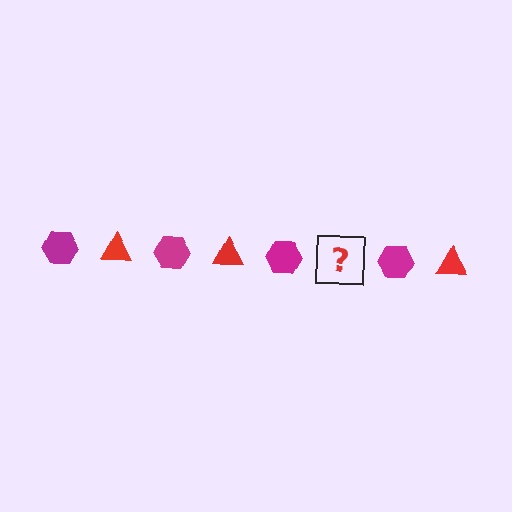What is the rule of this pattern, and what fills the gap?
The rule is that the pattern alternates between magenta hexagon and red triangle. The gap should be filled with a red triangle.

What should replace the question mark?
The question mark should be replaced with a red triangle.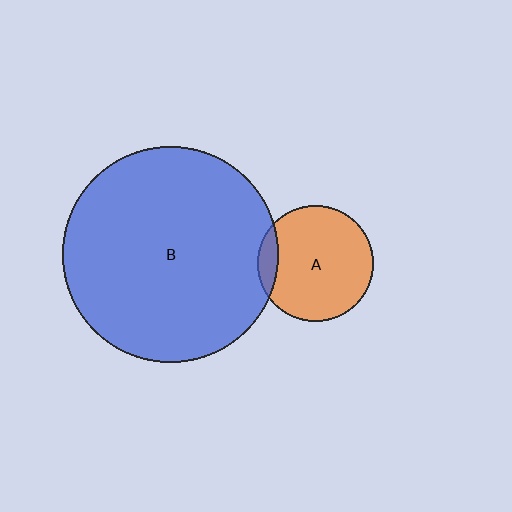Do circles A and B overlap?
Yes.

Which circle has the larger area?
Circle B (blue).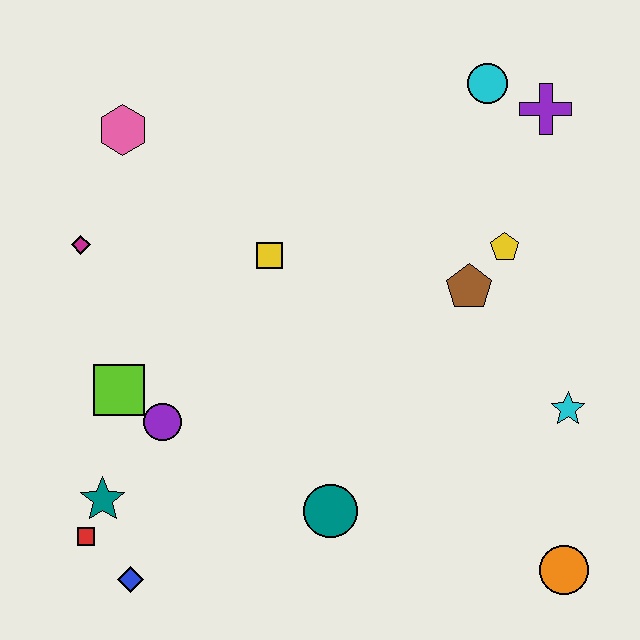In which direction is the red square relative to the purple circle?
The red square is below the purple circle.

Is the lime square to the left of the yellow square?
Yes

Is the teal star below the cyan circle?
Yes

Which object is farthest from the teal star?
The purple cross is farthest from the teal star.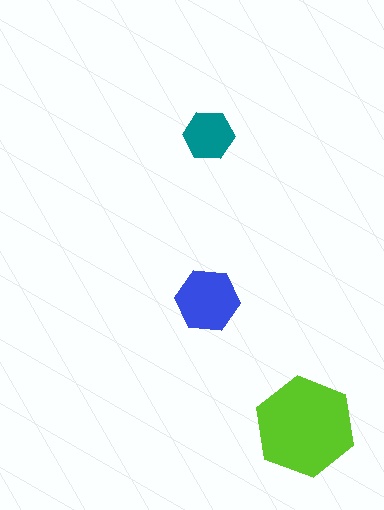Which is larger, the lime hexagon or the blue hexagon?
The lime one.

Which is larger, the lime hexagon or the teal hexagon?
The lime one.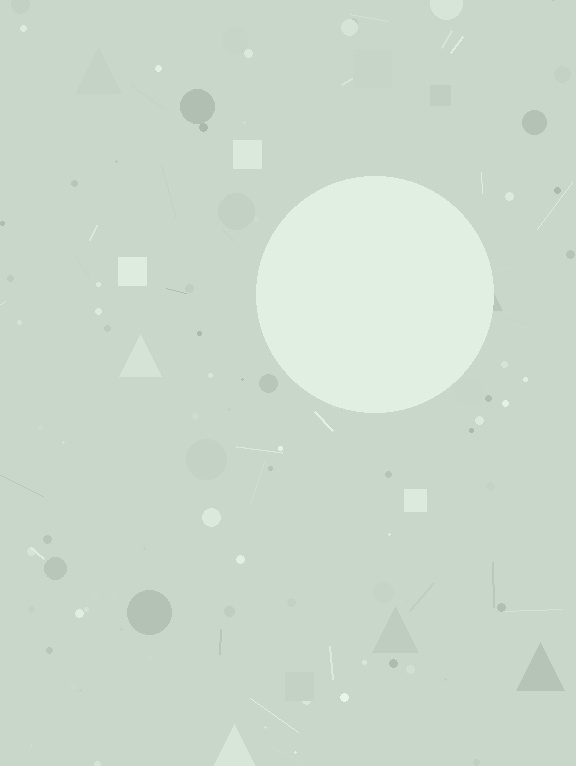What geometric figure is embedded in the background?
A circle is embedded in the background.